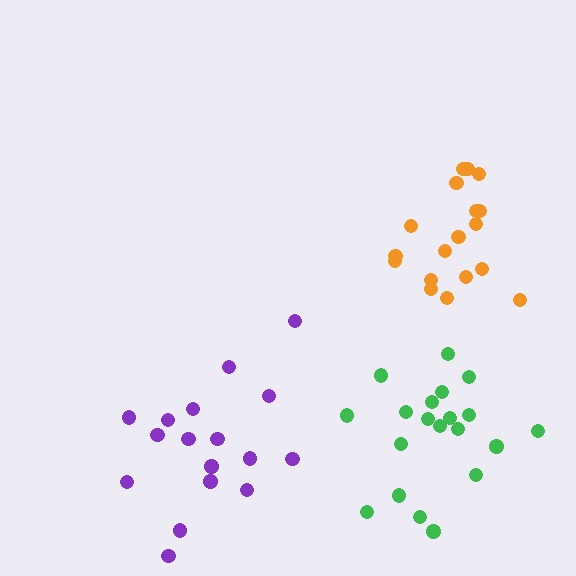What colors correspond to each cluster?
The clusters are colored: purple, orange, green.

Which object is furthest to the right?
The orange cluster is rightmost.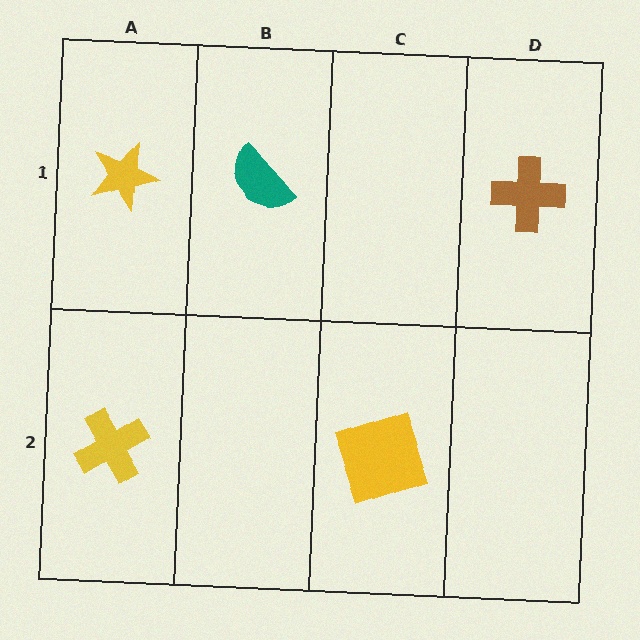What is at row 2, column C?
A yellow square.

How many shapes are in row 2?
2 shapes.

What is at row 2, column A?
A yellow cross.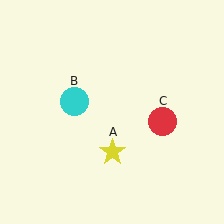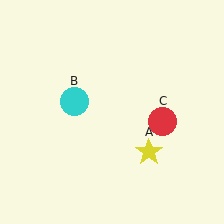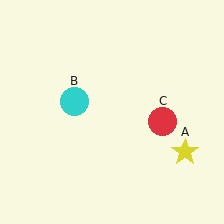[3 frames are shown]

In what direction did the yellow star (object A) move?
The yellow star (object A) moved right.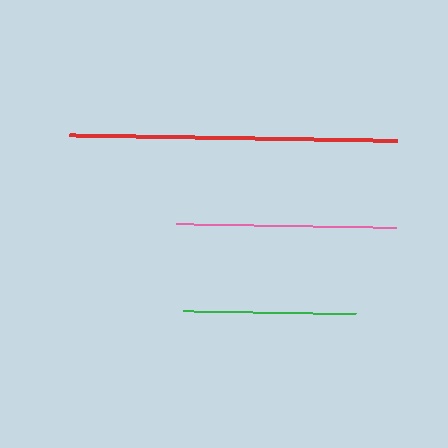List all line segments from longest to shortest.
From longest to shortest: red, pink, green.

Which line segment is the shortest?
The green line is the shortest at approximately 173 pixels.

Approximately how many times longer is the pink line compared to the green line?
The pink line is approximately 1.3 times the length of the green line.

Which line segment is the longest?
The red line is the longest at approximately 327 pixels.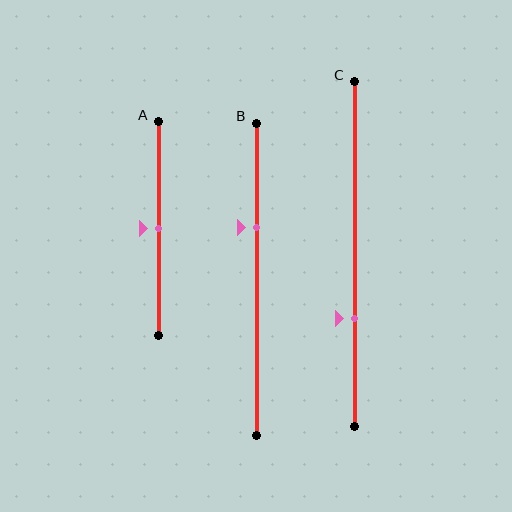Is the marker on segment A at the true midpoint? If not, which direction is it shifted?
Yes, the marker on segment A is at the true midpoint.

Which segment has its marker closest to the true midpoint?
Segment A has its marker closest to the true midpoint.